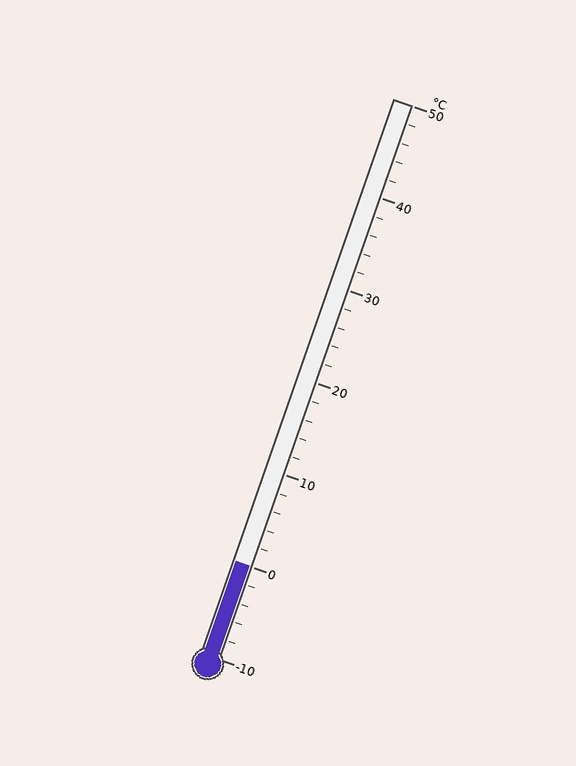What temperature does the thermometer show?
The thermometer shows approximately 0°C.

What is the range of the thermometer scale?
The thermometer scale ranges from -10°C to 50°C.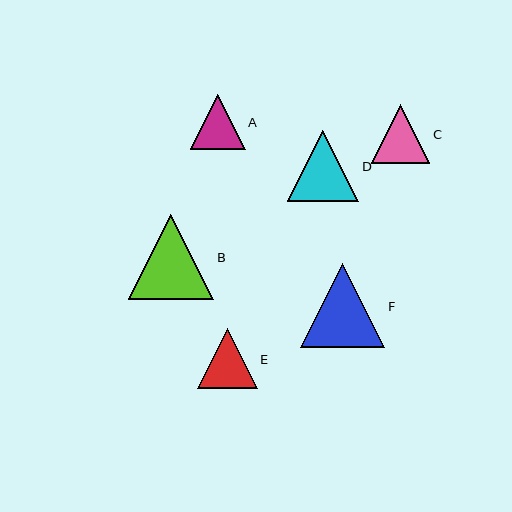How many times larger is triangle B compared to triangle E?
Triangle B is approximately 1.4 times the size of triangle E.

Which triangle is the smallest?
Triangle A is the smallest with a size of approximately 55 pixels.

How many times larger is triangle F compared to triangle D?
Triangle F is approximately 1.2 times the size of triangle D.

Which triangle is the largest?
Triangle B is the largest with a size of approximately 85 pixels.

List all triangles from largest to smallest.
From largest to smallest: B, F, D, E, C, A.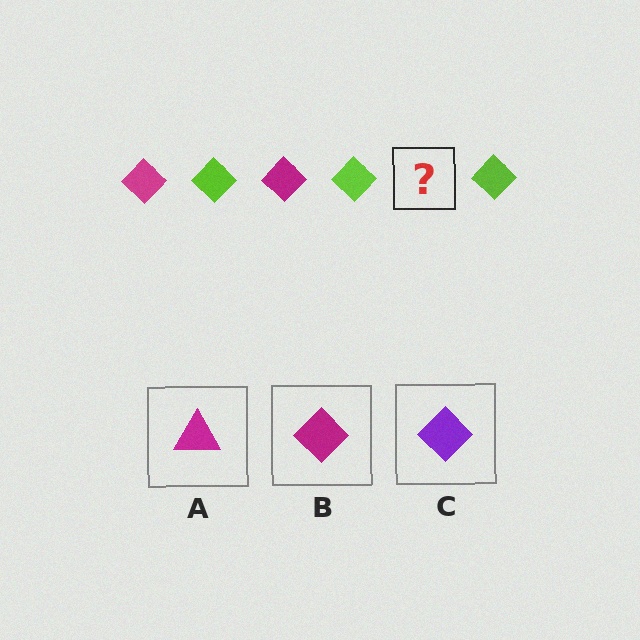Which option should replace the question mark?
Option B.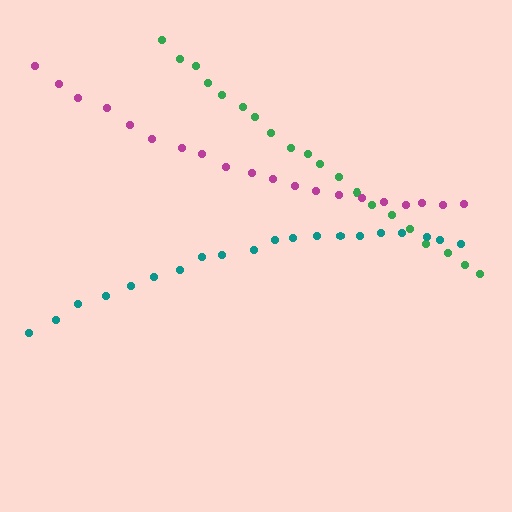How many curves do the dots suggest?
There are 3 distinct paths.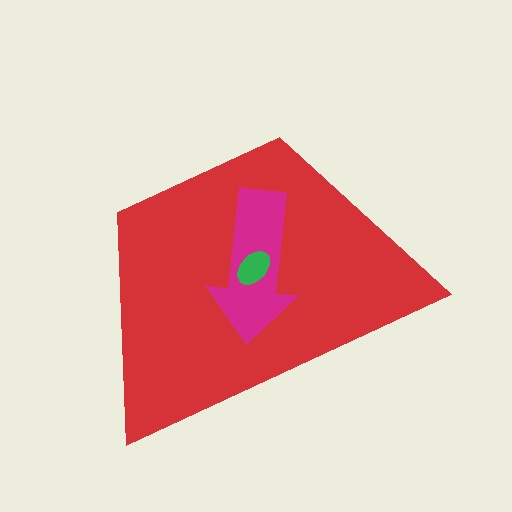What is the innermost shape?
The green ellipse.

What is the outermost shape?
The red trapezoid.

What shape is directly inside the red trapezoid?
The magenta arrow.